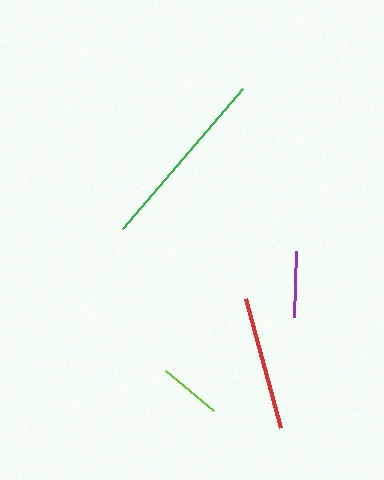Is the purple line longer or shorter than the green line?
The green line is longer than the purple line.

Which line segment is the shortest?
The lime line is the shortest at approximately 62 pixels.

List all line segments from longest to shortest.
From longest to shortest: green, red, purple, lime.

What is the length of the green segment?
The green segment is approximately 184 pixels long.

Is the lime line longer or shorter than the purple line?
The purple line is longer than the lime line.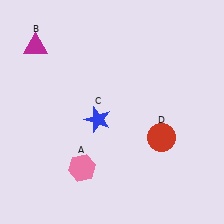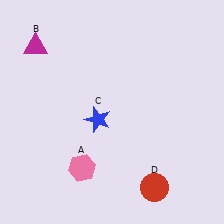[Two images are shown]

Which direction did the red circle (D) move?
The red circle (D) moved down.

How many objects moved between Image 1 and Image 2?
1 object moved between the two images.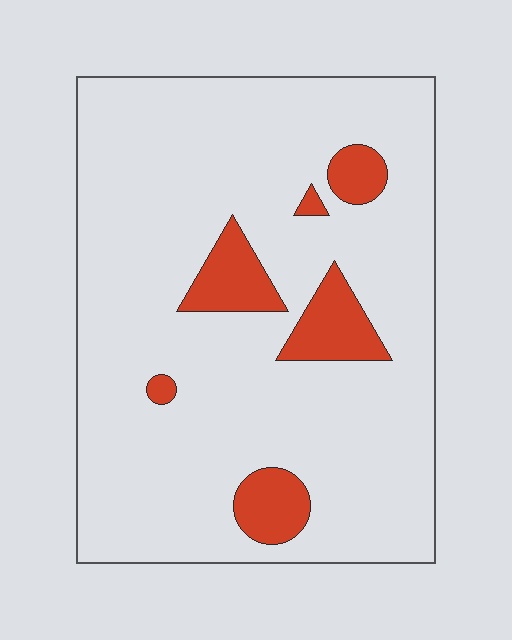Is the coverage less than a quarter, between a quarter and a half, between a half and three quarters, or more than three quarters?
Less than a quarter.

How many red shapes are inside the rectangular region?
6.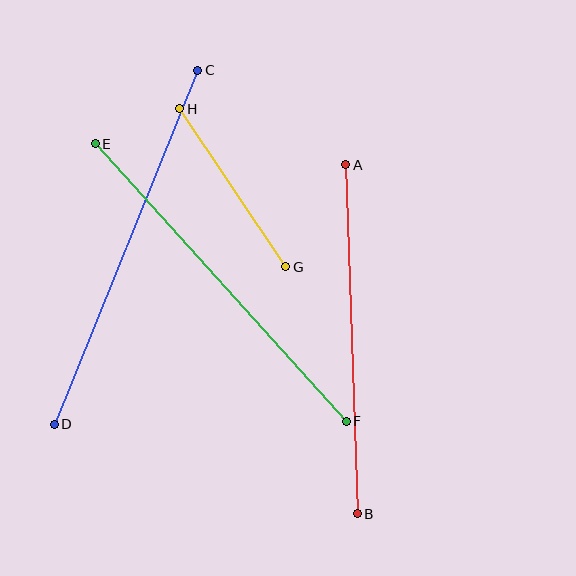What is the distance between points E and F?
The distance is approximately 374 pixels.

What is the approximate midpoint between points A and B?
The midpoint is at approximately (352, 339) pixels.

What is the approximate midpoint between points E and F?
The midpoint is at approximately (221, 282) pixels.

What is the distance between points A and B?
The distance is approximately 349 pixels.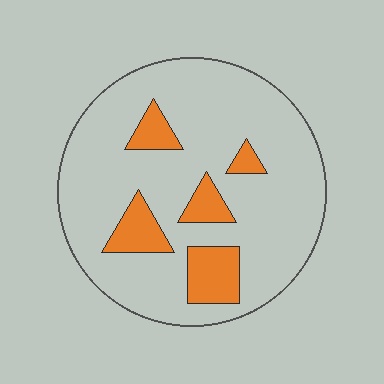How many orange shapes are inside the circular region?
5.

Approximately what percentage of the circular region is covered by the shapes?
Approximately 15%.